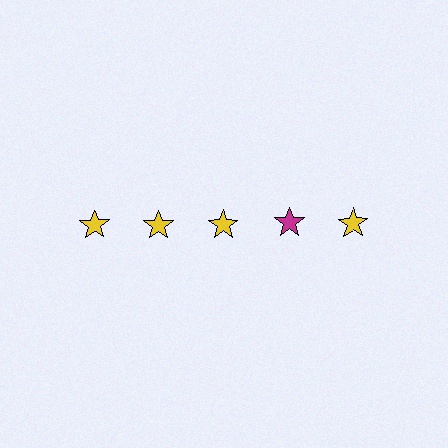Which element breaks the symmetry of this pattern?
The magenta star in the top row, second from right column breaks the symmetry. All other shapes are yellow stars.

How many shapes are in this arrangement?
There are 5 shapes arranged in a grid pattern.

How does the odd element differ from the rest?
It has a different color: magenta instead of yellow.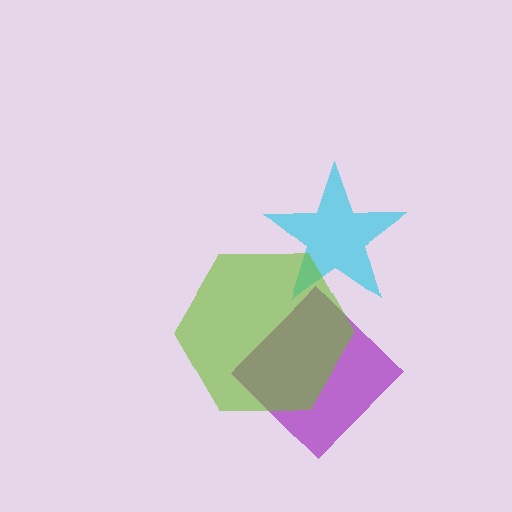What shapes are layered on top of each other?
The layered shapes are: a purple diamond, a cyan star, a lime hexagon.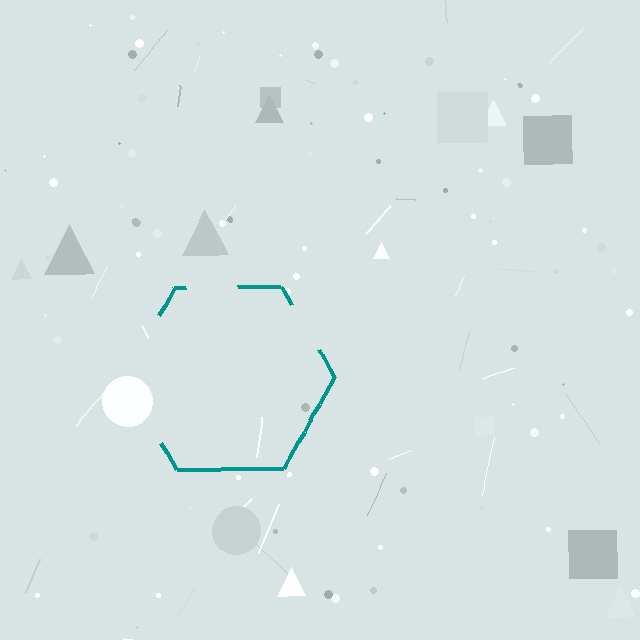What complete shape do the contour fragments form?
The contour fragments form a hexagon.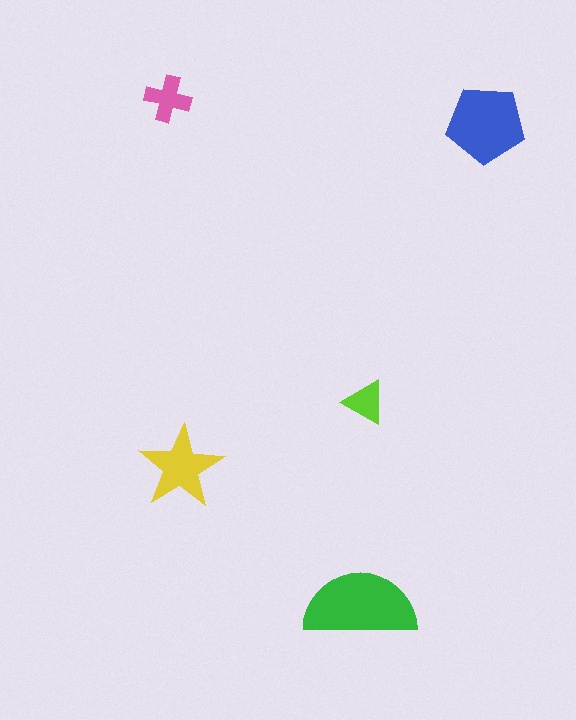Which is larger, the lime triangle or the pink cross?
The pink cross.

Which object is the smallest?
The lime triangle.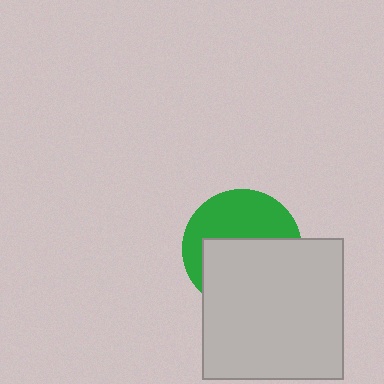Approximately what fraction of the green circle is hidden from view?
Roughly 55% of the green circle is hidden behind the light gray square.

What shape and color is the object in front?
The object in front is a light gray square.